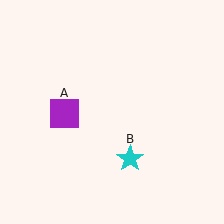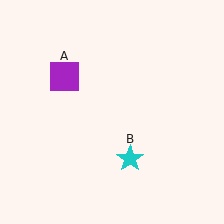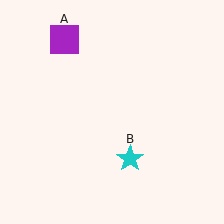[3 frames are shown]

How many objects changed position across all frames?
1 object changed position: purple square (object A).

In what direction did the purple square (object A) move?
The purple square (object A) moved up.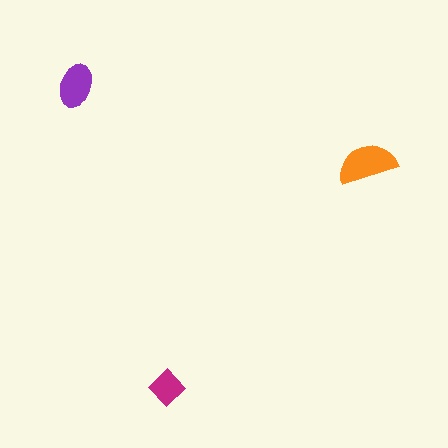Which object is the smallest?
The magenta diamond.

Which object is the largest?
The orange semicircle.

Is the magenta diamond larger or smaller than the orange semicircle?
Smaller.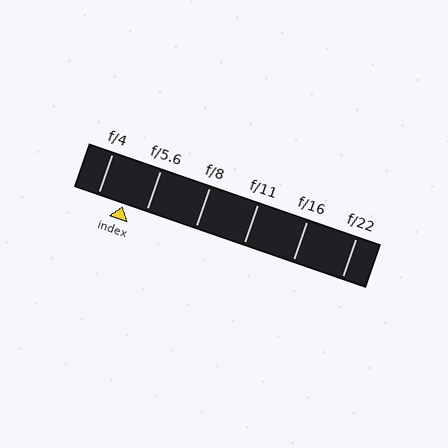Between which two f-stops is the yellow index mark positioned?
The index mark is between f/4 and f/5.6.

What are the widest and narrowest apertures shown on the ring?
The widest aperture shown is f/4 and the narrowest is f/22.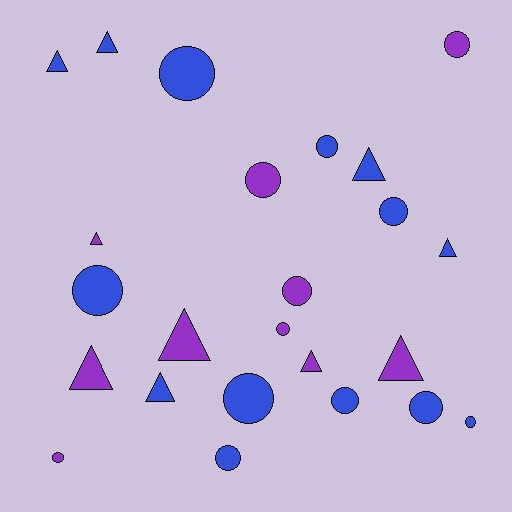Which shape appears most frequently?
Circle, with 14 objects.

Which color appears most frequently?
Blue, with 14 objects.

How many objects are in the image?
There are 24 objects.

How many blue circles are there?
There are 9 blue circles.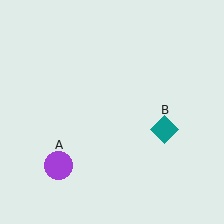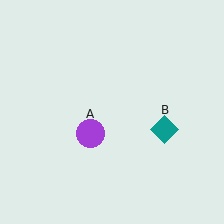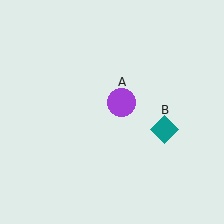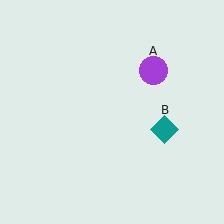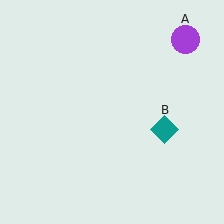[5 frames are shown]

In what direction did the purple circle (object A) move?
The purple circle (object A) moved up and to the right.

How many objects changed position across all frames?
1 object changed position: purple circle (object A).